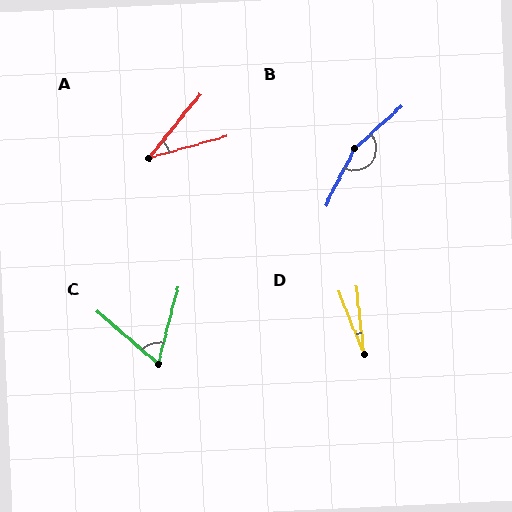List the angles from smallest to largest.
D (15°), A (35°), C (63°), B (159°).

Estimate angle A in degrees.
Approximately 35 degrees.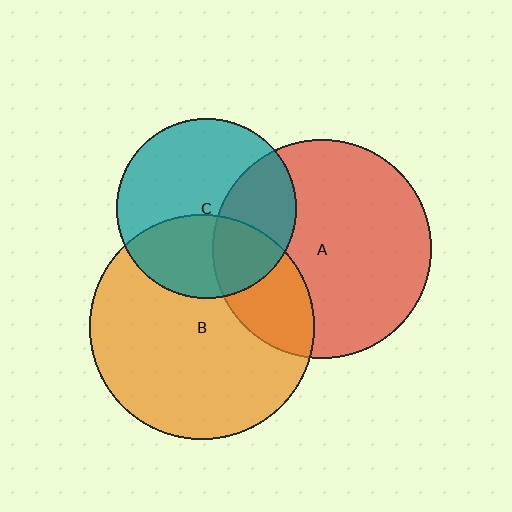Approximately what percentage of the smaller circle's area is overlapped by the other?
Approximately 35%.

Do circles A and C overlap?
Yes.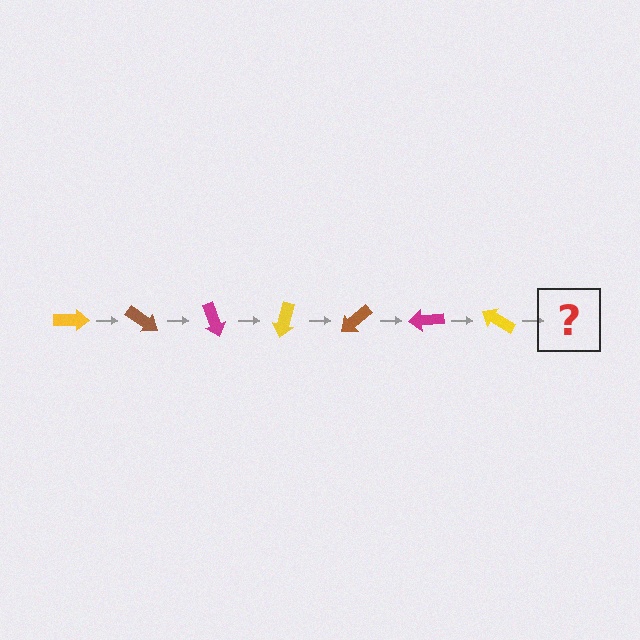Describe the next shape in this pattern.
It should be a brown arrow, rotated 245 degrees from the start.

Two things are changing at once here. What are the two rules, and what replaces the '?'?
The two rules are that it rotates 35 degrees each step and the color cycles through yellow, brown, and magenta. The '?' should be a brown arrow, rotated 245 degrees from the start.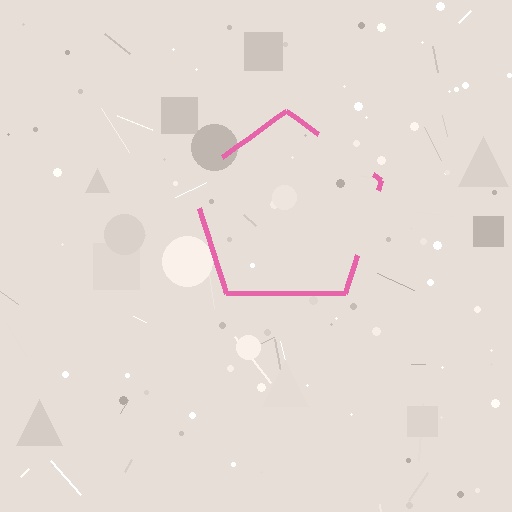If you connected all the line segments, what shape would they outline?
They would outline a pentagon.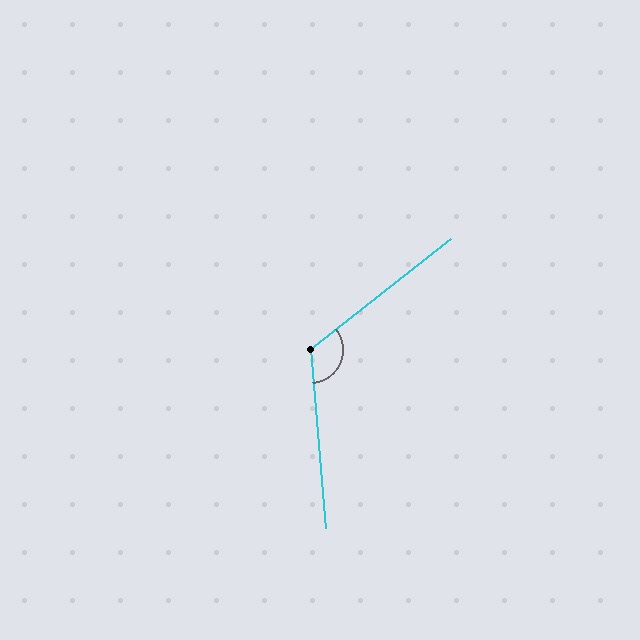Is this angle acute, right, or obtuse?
It is obtuse.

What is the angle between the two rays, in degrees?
Approximately 123 degrees.